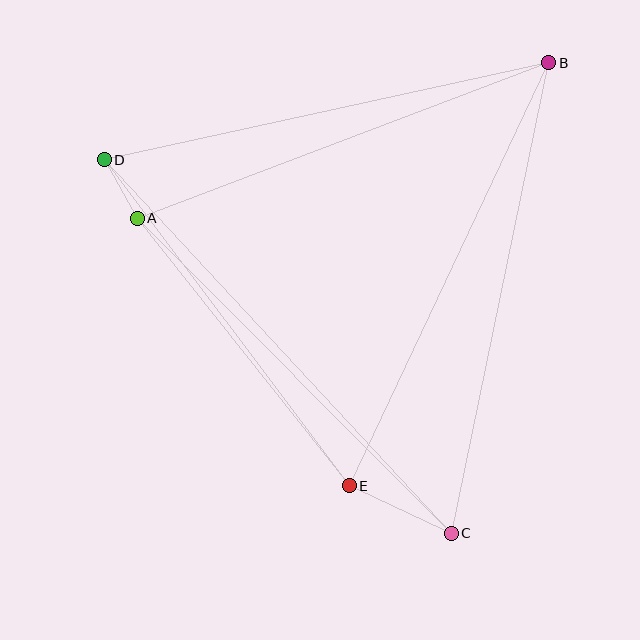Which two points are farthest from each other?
Points C and D are farthest from each other.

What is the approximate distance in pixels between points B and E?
The distance between B and E is approximately 468 pixels.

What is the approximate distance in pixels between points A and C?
The distance between A and C is approximately 445 pixels.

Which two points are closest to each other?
Points A and D are closest to each other.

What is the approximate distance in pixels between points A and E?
The distance between A and E is approximately 341 pixels.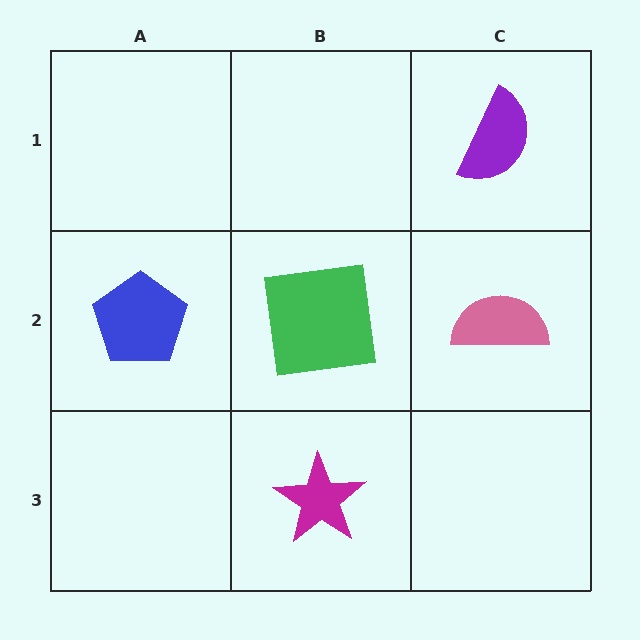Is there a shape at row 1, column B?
No, that cell is empty.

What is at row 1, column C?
A purple semicircle.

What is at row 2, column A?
A blue pentagon.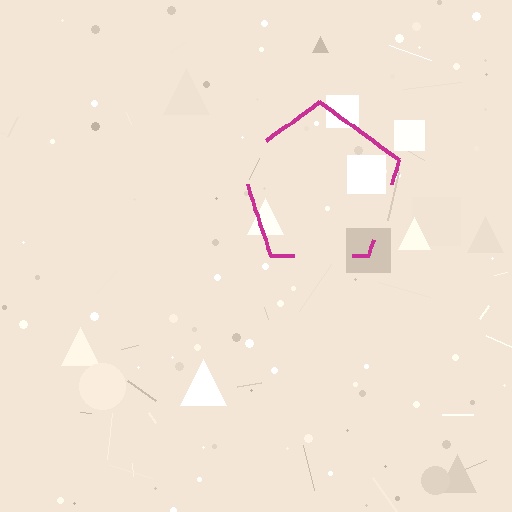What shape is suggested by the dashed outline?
The dashed outline suggests a pentagon.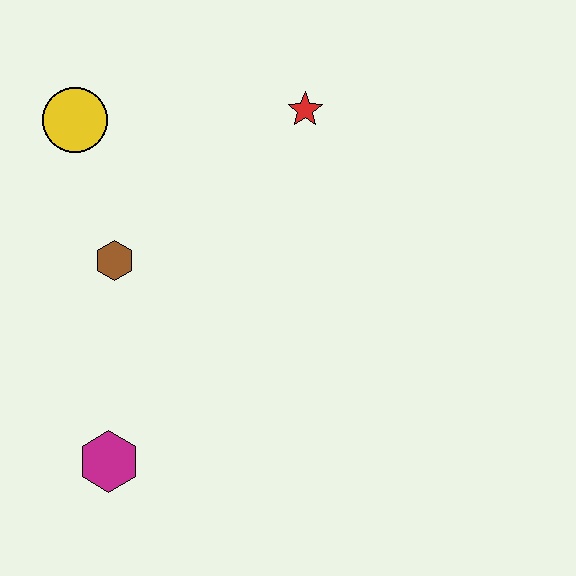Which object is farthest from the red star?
The magenta hexagon is farthest from the red star.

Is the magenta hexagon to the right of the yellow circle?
Yes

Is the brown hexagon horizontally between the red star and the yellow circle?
Yes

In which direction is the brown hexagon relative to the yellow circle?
The brown hexagon is below the yellow circle.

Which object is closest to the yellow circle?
The brown hexagon is closest to the yellow circle.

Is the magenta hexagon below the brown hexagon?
Yes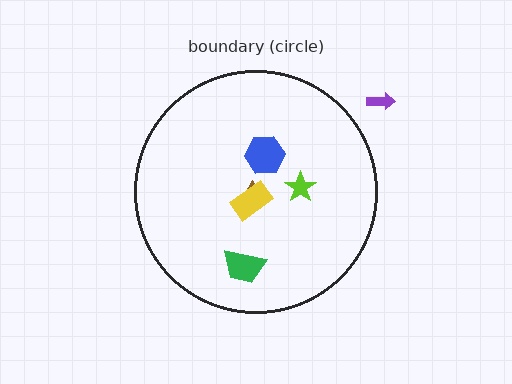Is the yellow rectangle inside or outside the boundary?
Inside.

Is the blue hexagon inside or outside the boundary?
Inside.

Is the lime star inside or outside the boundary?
Inside.